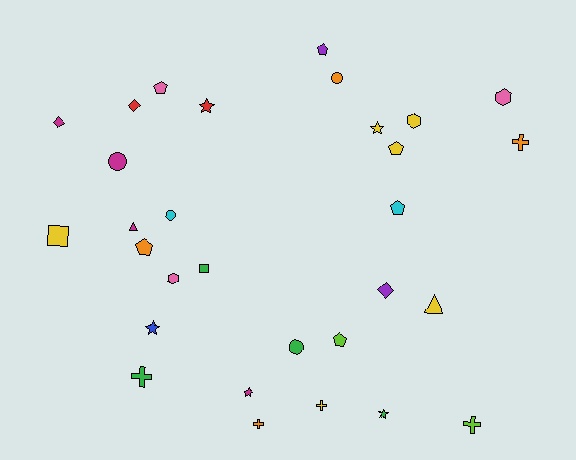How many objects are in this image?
There are 30 objects.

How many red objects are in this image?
There are 2 red objects.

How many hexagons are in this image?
There are 3 hexagons.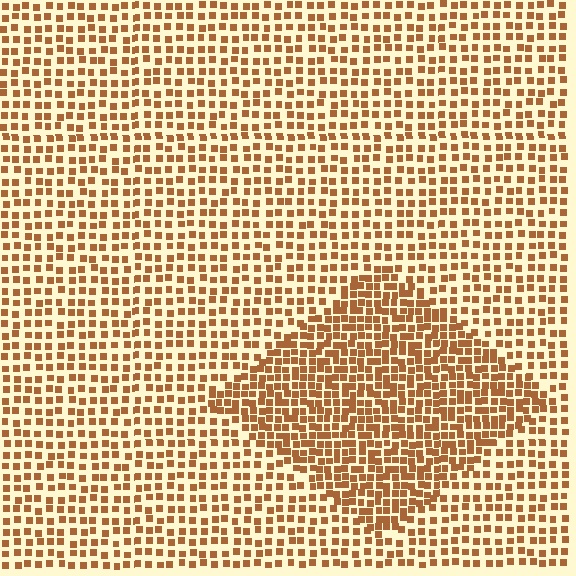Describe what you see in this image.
The image contains small brown elements arranged at two different densities. A diamond-shaped region is visible where the elements are more densely packed than the surrounding area.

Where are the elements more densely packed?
The elements are more densely packed inside the diamond boundary.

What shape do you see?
I see a diamond.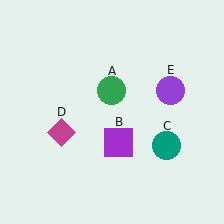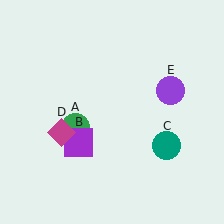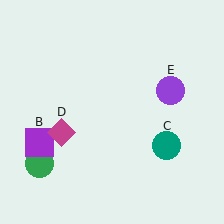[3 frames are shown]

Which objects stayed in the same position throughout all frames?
Teal circle (object C) and magenta diamond (object D) and purple circle (object E) remained stationary.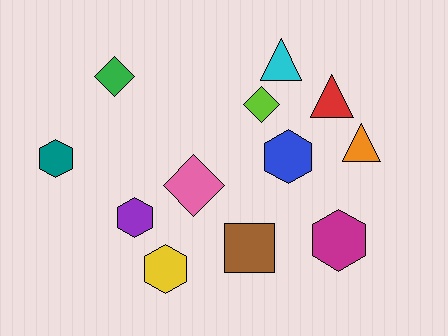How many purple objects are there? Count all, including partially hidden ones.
There is 1 purple object.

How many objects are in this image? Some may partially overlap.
There are 12 objects.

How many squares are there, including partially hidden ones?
There is 1 square.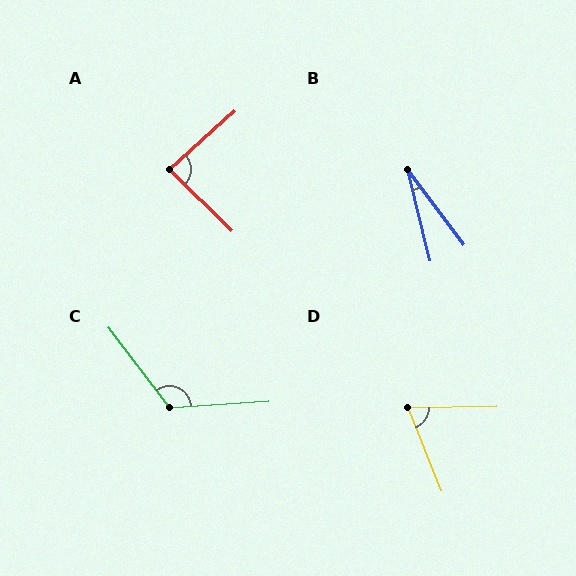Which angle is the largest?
C, at approximately 124 degrees.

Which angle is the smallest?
B, at approximately 23 degrees.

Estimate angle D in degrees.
Approximately 69 degrees.